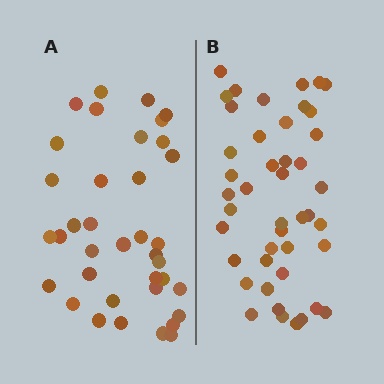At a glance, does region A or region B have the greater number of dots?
Region B (the right region) has more dots.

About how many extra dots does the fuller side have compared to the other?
Region B has roughly 8 or so more dots than region A.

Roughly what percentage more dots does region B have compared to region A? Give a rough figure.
About 20% more.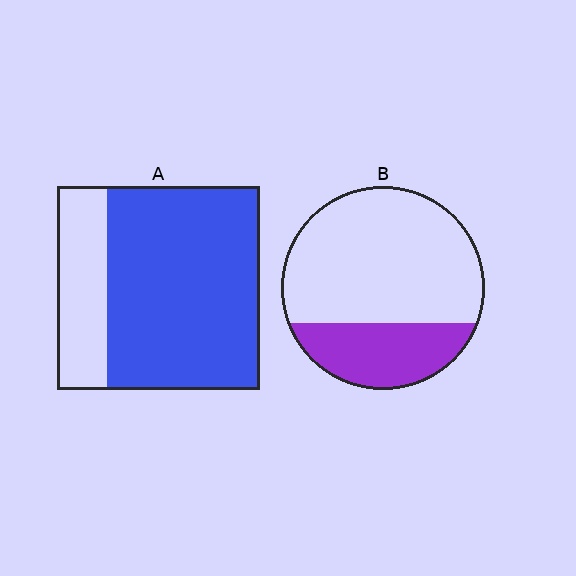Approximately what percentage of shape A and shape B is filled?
A is approximately 75% and B is approximately 30%.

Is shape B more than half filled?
No.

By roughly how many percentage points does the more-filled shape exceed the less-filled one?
By roughly 45 percentage points (A over B).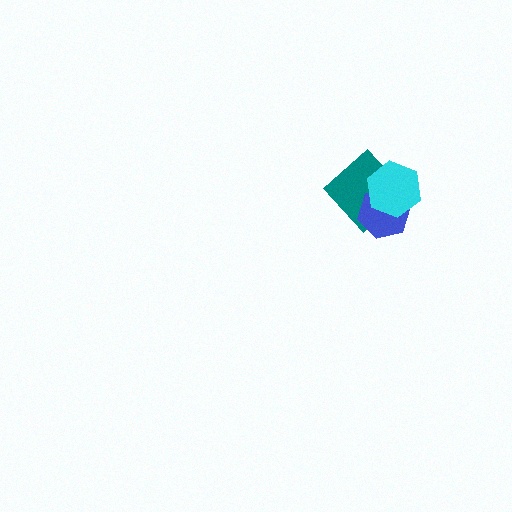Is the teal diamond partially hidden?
Yes, it is partially covered by another shape.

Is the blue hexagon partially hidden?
Yes, it is partially covered by another shape.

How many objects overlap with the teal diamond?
2 objects overlap with the teal diamond.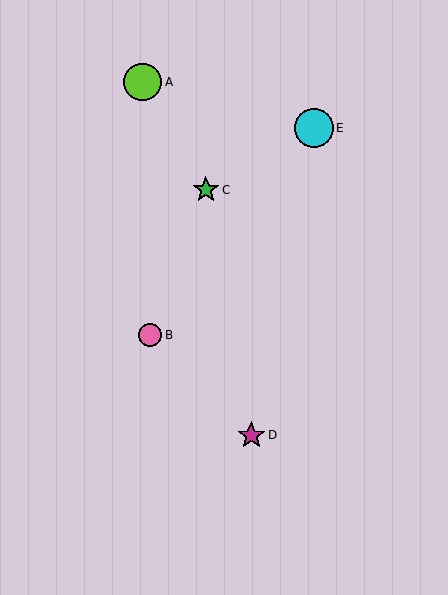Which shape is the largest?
The cyan circle (labeled E) is the largest.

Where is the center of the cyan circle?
The center of the cyan circle is at (314, 128).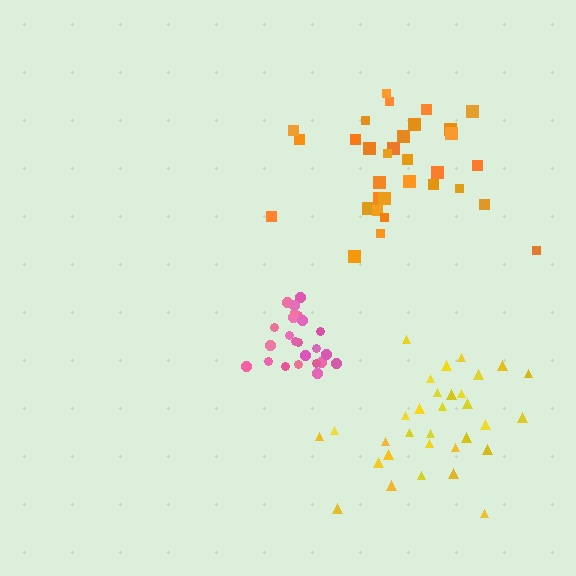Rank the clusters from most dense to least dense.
pink, orange, yellow.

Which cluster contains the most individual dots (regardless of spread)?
Orange (32).